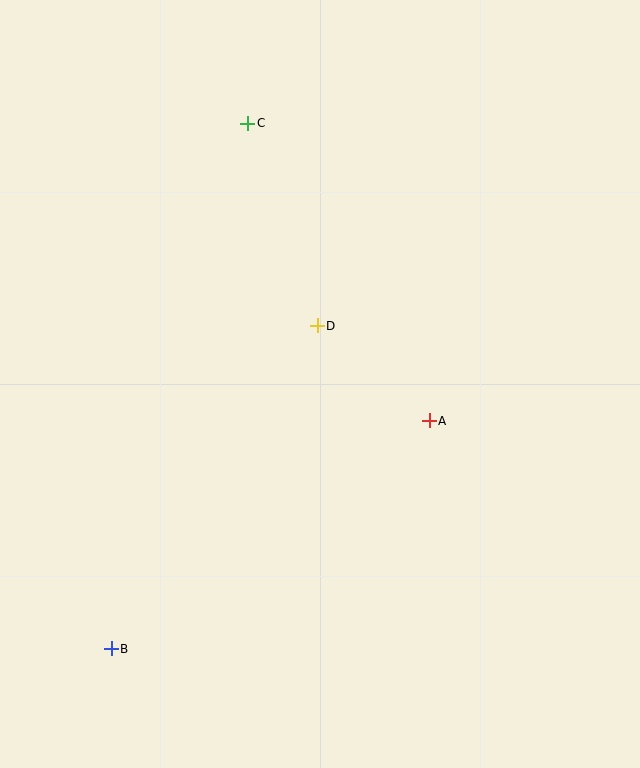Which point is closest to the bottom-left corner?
Point B is closest to the bottom-left corner.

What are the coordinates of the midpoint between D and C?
The midpoint between D and C is at (282, 224).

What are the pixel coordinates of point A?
Point A is at (429, 421).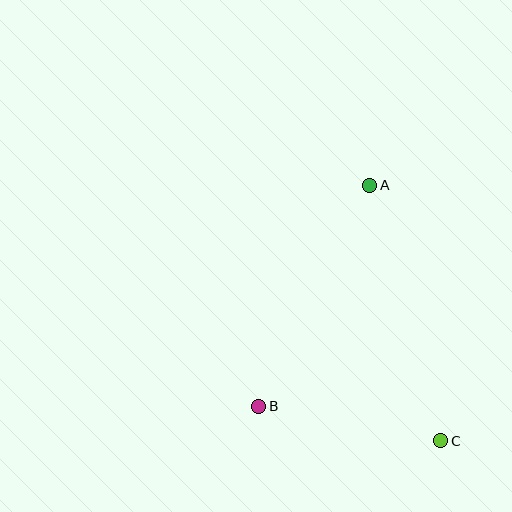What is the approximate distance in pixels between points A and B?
The distance between A and B is approximately 247 pixels.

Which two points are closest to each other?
Points B and C are closest to each other.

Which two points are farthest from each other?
Points A and C are farthest from each other.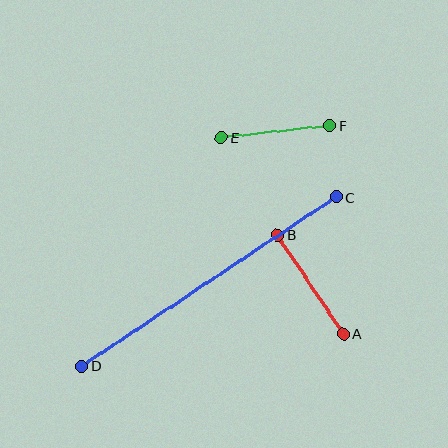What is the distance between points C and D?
The distance is approximately 306 pixels.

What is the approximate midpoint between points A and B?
The midpoint is at approximately (310, 284) pixels.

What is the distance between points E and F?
The distance is approximately 109 pixels.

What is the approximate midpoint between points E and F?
The midpoint is at approximately (275, 132) pixels.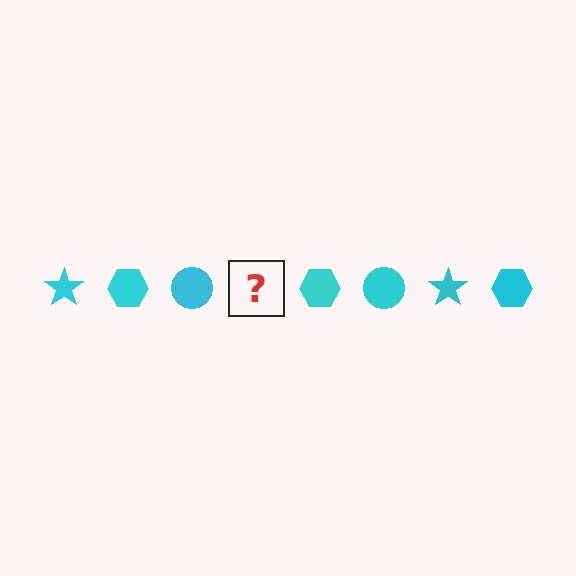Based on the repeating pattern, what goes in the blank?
The blank should be a cyan star.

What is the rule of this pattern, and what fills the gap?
The rule is that the pattern cycles through star, hexagon, circle shapes in cyan. The gap should be filled with a cyan star.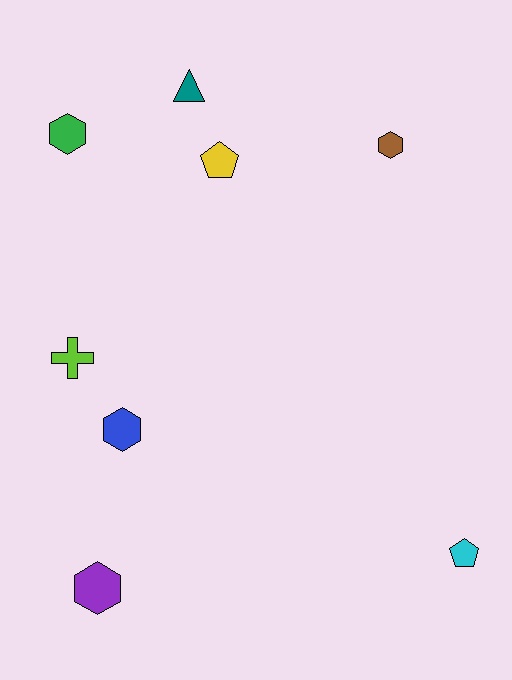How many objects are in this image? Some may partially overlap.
There are 8 objects.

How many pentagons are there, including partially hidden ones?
There are 2 pentagons.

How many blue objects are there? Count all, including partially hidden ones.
There is 1 blue object.